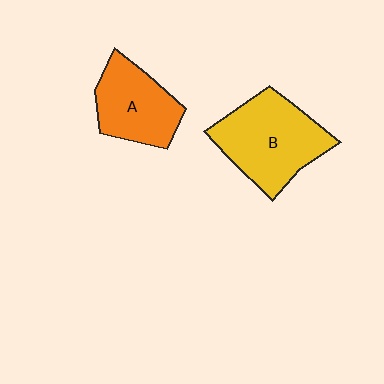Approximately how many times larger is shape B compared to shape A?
Approximately 1.3 times.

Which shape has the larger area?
Shape B (yellow).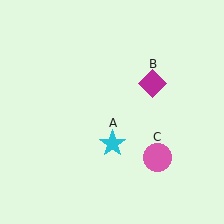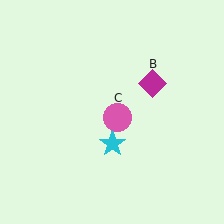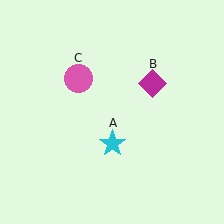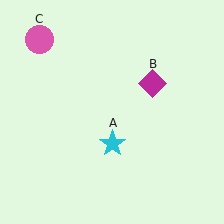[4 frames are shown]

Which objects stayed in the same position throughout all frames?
Cyan star (object A) and magenta diamond (object B) remained stationary.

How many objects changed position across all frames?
1 object changed position: pink circle (object C).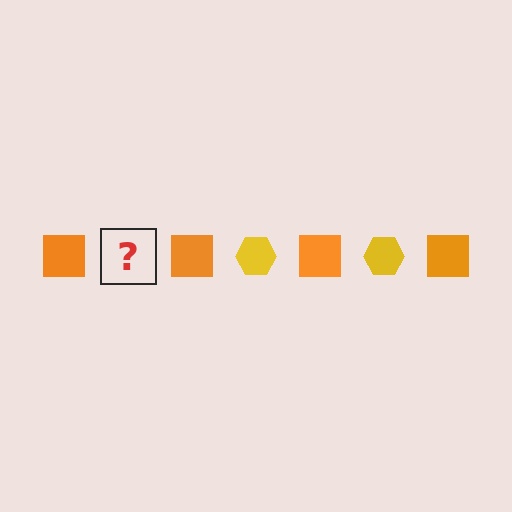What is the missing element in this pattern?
The missing element is a yellow hexagon.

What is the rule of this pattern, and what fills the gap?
The rule is that the pattern alternates between orange square and yellow hexagon. The gap should be filled with a yellow hexagon.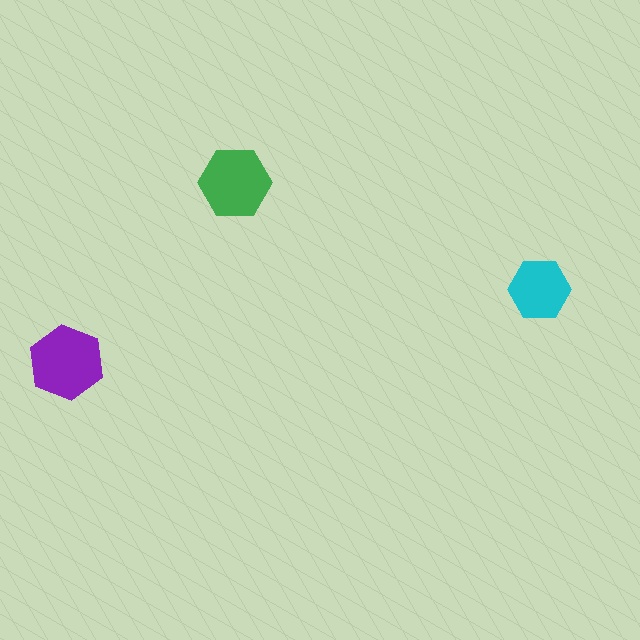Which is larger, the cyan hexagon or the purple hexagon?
The purple one.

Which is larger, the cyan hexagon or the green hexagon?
The green one.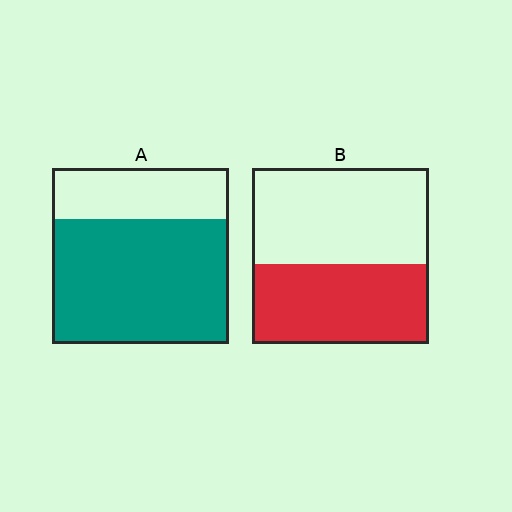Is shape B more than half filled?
No.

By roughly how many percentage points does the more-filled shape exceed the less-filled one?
By roughly 25 percentage points (A over B).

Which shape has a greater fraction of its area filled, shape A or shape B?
Shape A.